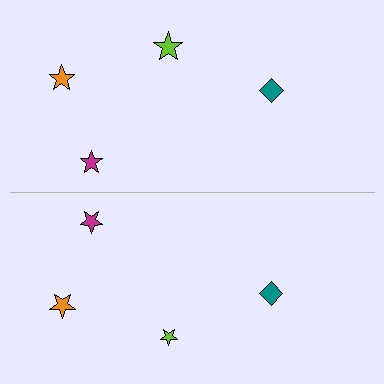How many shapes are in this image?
There are 8 shapes in this image.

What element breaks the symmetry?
The lime star on the bottom side has a different size than its mirror counterpart.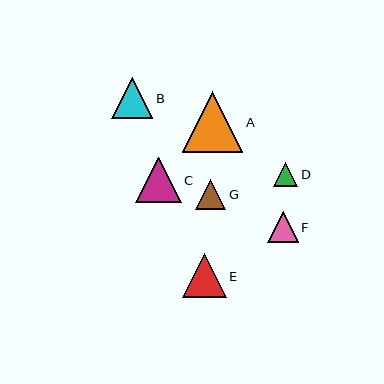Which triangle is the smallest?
Triangle D is the smallest with a size of approximately 24 pixels.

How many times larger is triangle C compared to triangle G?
Triangle C is approximately 1.5 times the size of triangle G.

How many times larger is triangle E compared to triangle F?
Triangle E is approximately 1.4 times the size of triangle F.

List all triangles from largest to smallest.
From largest to smallest: A, C, E, B, F, G, D.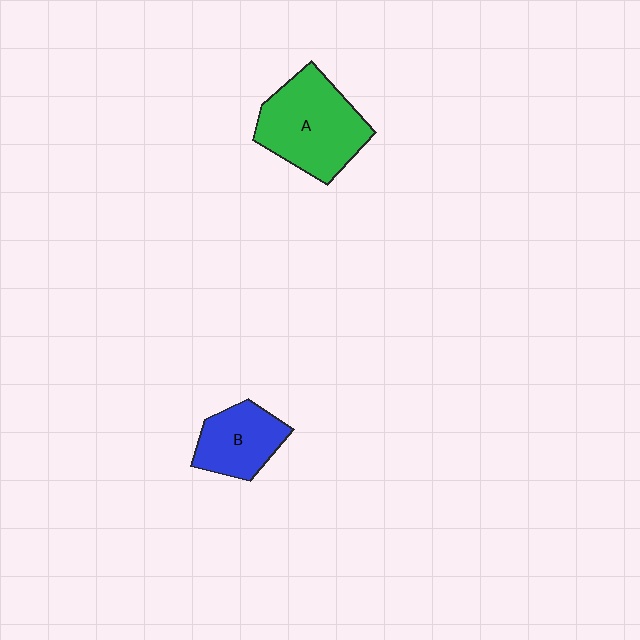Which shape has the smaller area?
Shape B (blue).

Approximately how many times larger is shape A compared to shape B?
Approximately 1.6 times.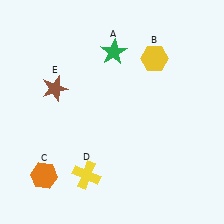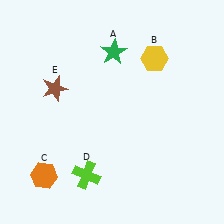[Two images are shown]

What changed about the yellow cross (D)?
In Image 1, D is yellow. In Image 2, it changed to lime.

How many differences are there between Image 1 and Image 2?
There is 1 difference between the two images.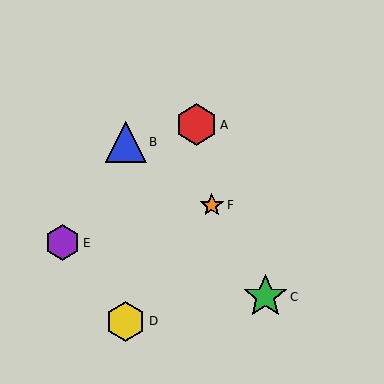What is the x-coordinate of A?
Object A is at x≈197.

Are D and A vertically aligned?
No, D is at x≈126 and A is at x≈197.